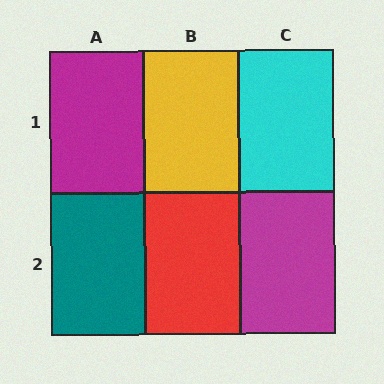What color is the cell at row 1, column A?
Magenta.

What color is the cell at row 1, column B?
Yellow.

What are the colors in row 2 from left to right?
Teal, red, magenta.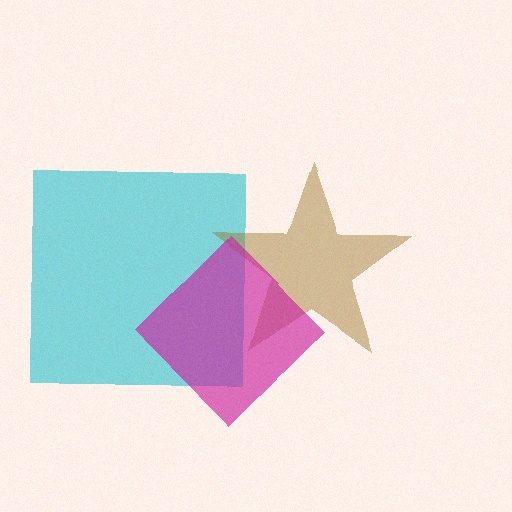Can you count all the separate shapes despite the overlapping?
Yes, there are 3 separate shapes.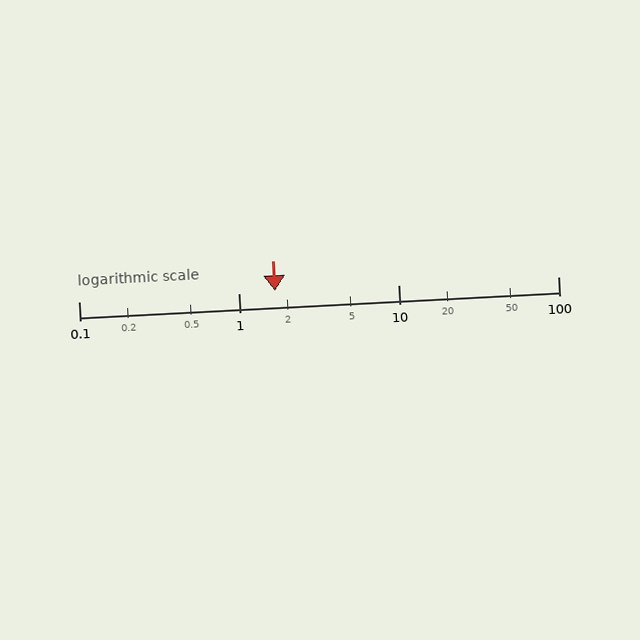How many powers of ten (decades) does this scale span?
The scale spans 3 decades, from 0.1 to 100.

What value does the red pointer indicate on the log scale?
The pointer indicates approximately 1.7.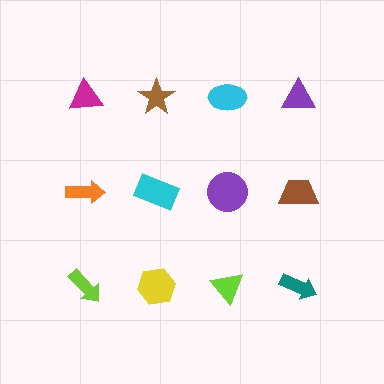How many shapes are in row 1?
4 shapes.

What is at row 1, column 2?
A brown star.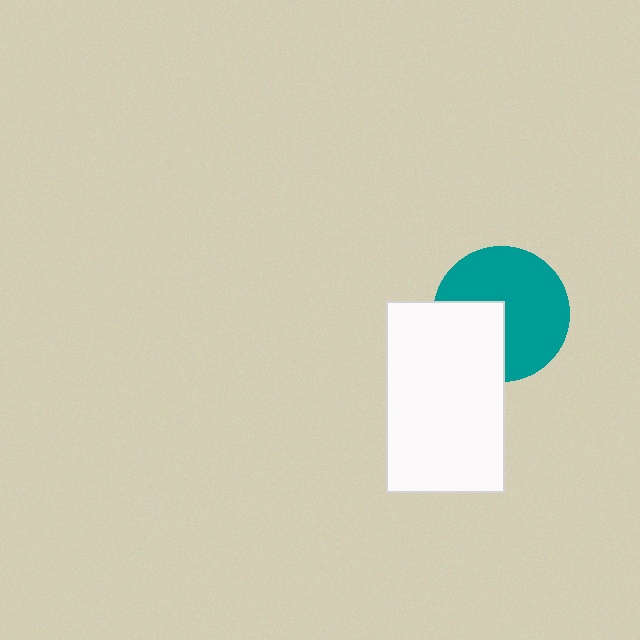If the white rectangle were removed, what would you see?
You would see the complete teal circle.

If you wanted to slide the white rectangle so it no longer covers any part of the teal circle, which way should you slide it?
Slide it toward the lower-left — that is the most direct way to separate the two shapes.